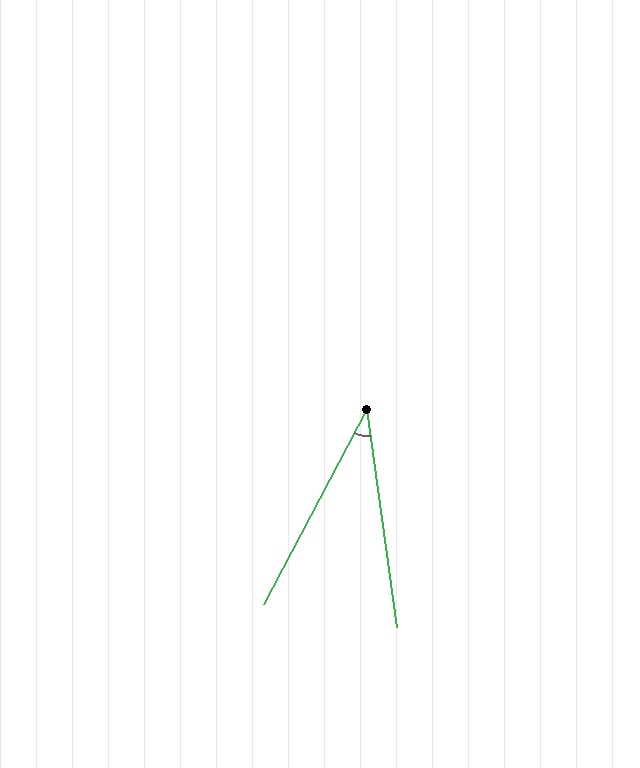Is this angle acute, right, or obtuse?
It is acute.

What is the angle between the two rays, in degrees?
Approximately 36 degrees.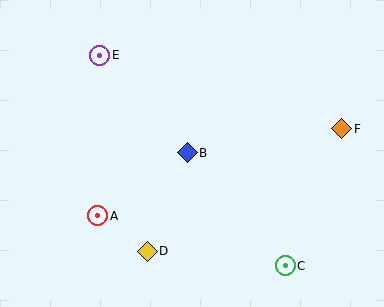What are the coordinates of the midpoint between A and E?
The midpoint between A and E is at (99, 135).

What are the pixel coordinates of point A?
Point A is at (98, 216).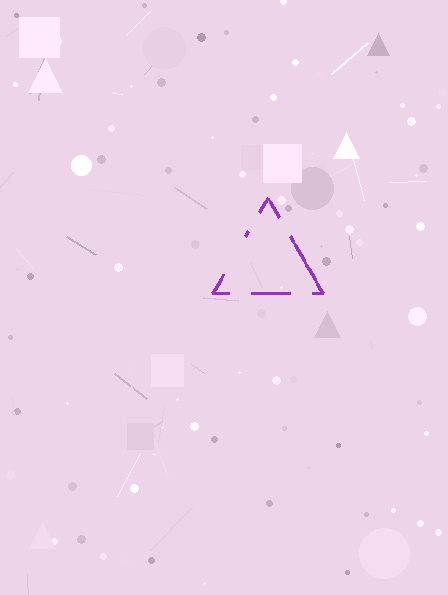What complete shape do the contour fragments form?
The contour fragments form a triangle.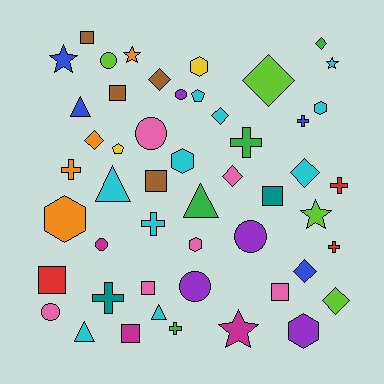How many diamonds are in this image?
There are 9 diamonds.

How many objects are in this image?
There are 50 objects.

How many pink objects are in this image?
There are 6 pink objects.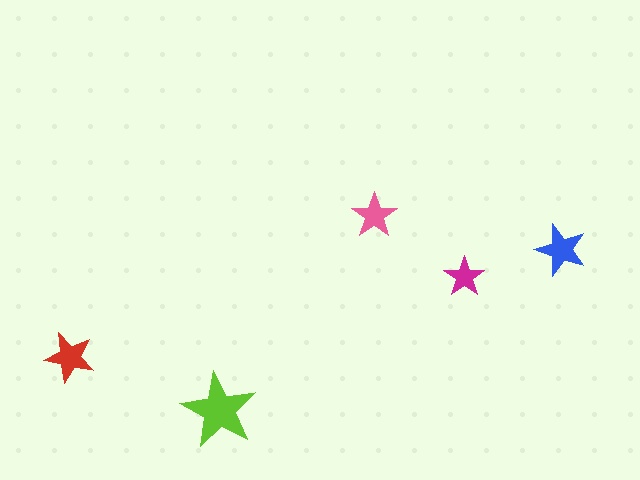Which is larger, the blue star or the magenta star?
The blue one.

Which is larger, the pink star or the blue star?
The blue one.